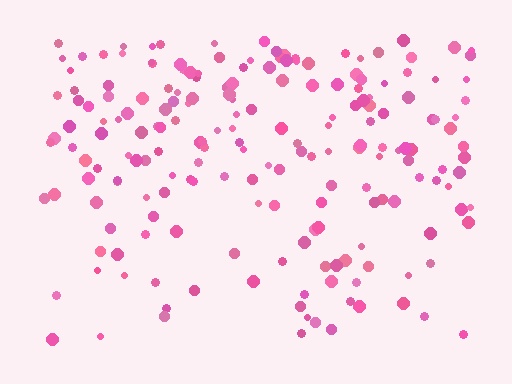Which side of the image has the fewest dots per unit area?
The bottom.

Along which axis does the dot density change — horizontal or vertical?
Vertical.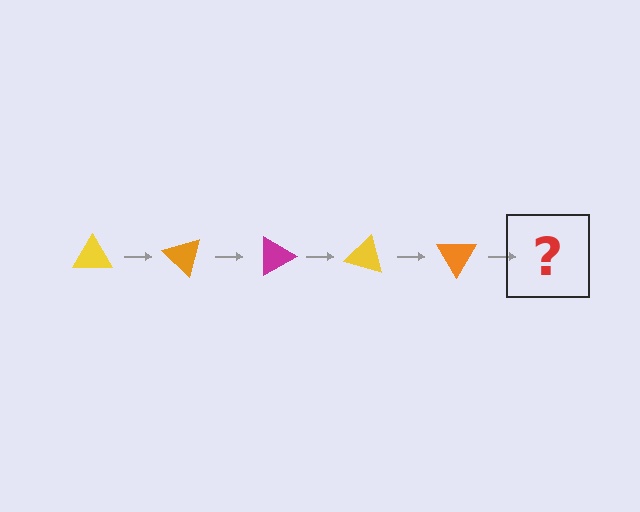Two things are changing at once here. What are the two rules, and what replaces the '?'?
The two rules are that it rotates 45 degrees each step and the color cycles through yellow, orange, and magenta. The '?' should be a magenta triangle, rotated 225 degrees from the start.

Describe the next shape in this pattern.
It should be a magenta triangle, rotated 225 degrees from the start.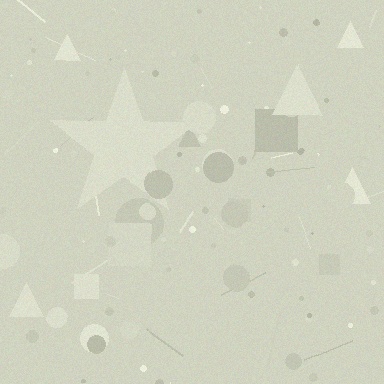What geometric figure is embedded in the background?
A star is embedded in the background.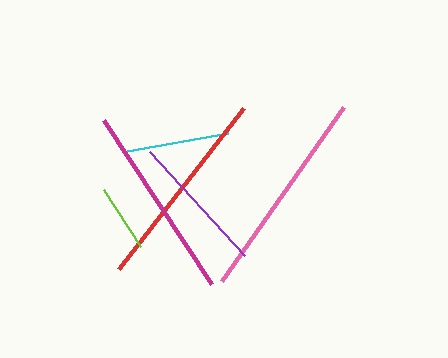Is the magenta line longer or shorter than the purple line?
The magenta line is longer than the purple line.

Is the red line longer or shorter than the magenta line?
The red line is longer than the magenta line.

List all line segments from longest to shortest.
From longest to shortest: pink, red, magenta, purple, cyan, lime.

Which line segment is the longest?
The pink line is the longest at approximately 212 pixels.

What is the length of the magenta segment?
The magenta segment is approximately 196 pixels long.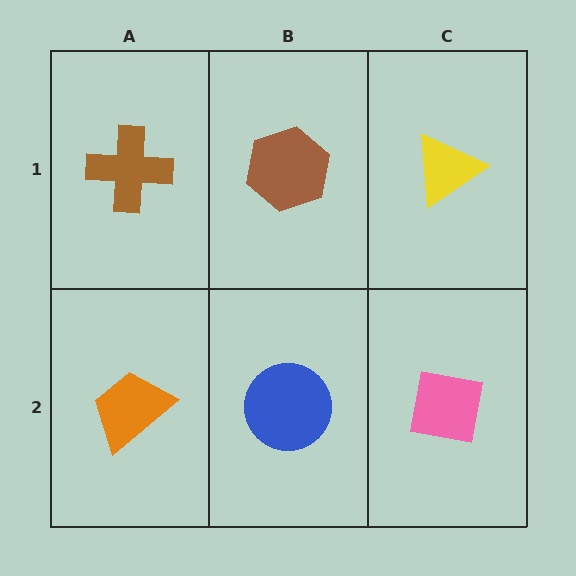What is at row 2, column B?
A blue circle.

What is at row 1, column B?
A brown hexagon.